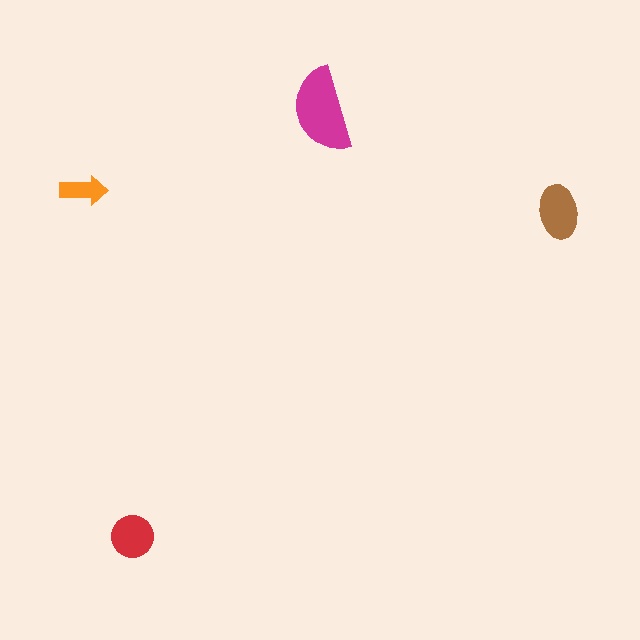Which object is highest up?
The magenta semicircle is topmost.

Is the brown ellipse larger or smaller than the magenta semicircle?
Smaller.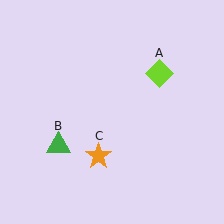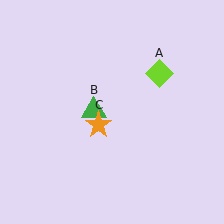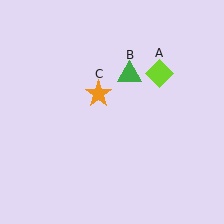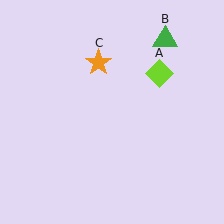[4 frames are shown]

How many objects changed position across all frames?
2 objects changed position: green triangle (object B), orange star (object C).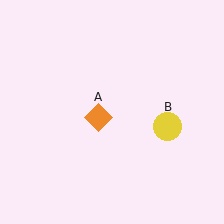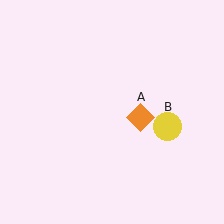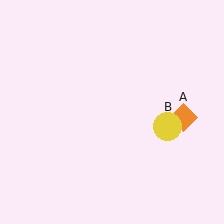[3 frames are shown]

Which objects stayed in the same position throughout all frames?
Yellow circle (object B) remained stationary.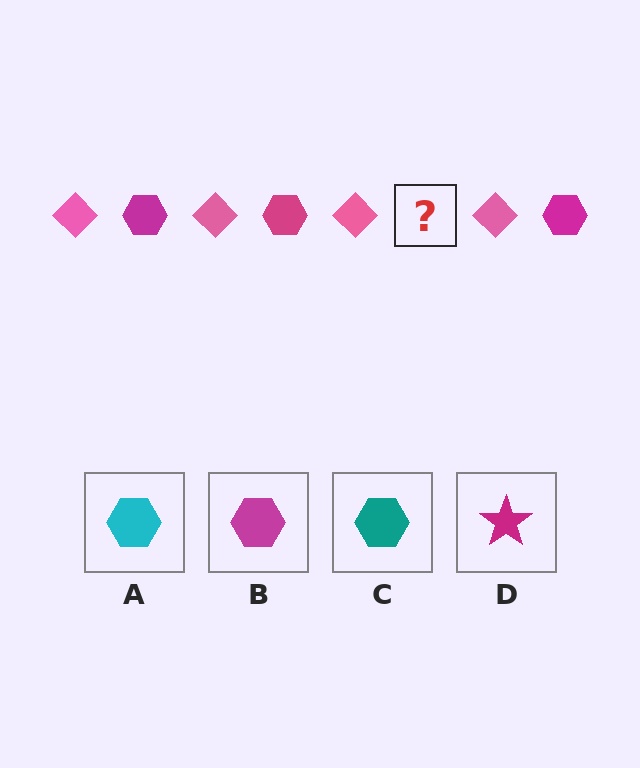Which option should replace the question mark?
Option B.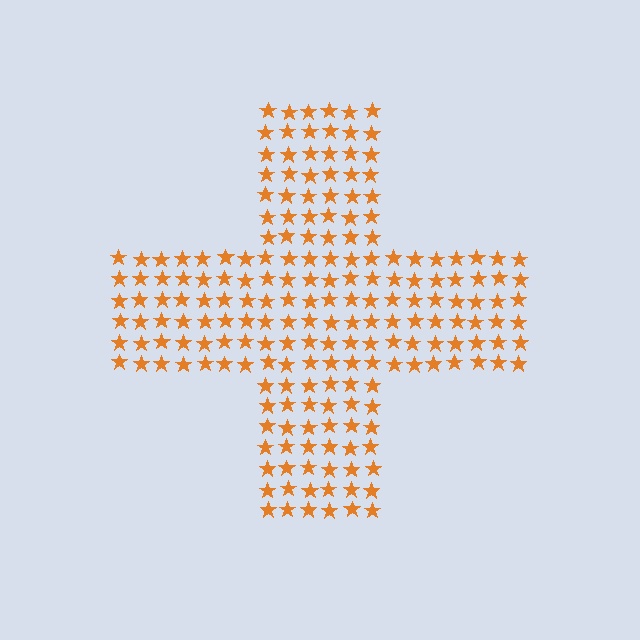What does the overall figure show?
The overall figure shows a cross.